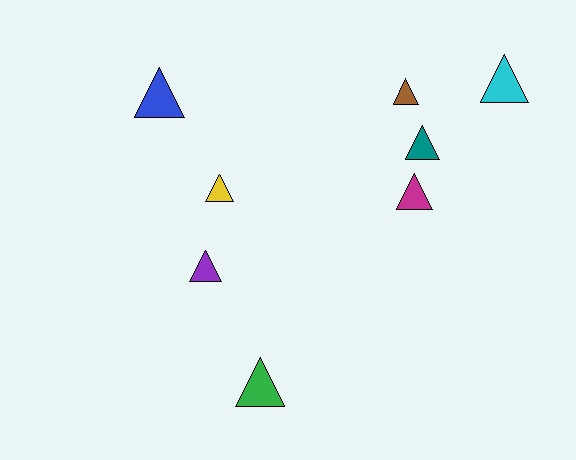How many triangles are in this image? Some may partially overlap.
There are 8 triangles.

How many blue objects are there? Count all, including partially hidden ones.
There is 1 blue object.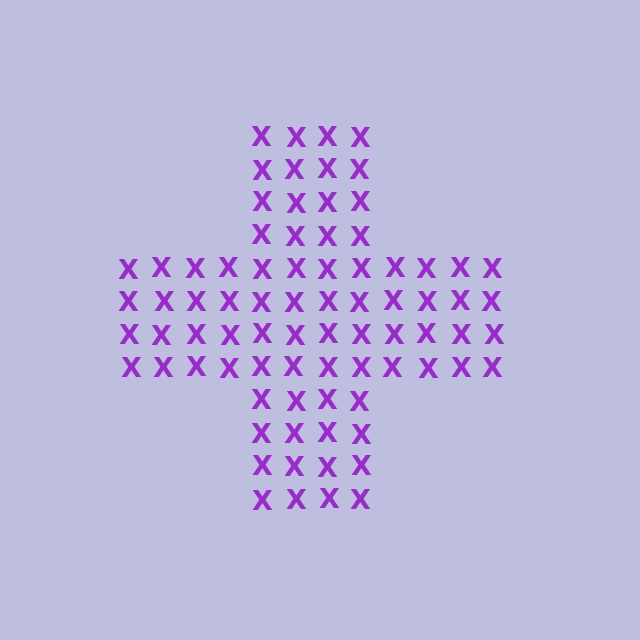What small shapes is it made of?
It is made of small letter X's.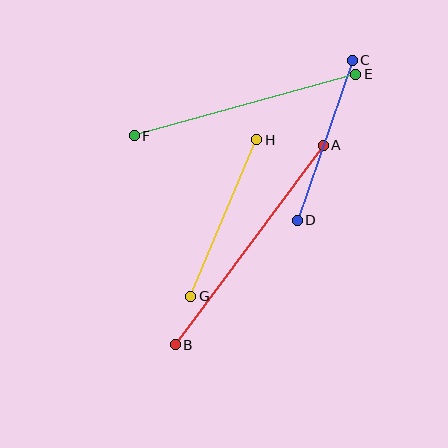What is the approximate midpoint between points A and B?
The midpoint is at approximately (249, 245) pixels.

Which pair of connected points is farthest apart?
Points A and B are farthest apart.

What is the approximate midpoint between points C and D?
The midpoint is at approximately (325, 140) pixels.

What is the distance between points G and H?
The distance is approximately 170 pixels.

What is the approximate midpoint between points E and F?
The midpoint is at approximately (245, 105) pixels.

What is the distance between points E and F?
The distance is approximately 230 pixels.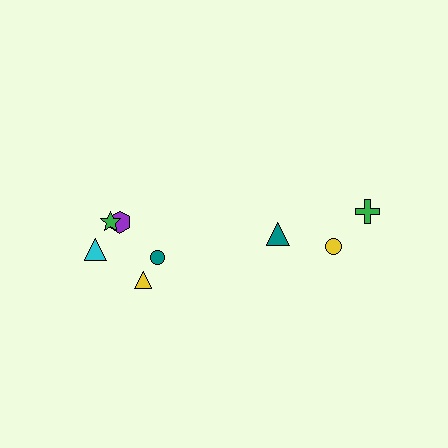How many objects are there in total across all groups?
There are 8 objects.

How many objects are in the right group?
There are 3 objects.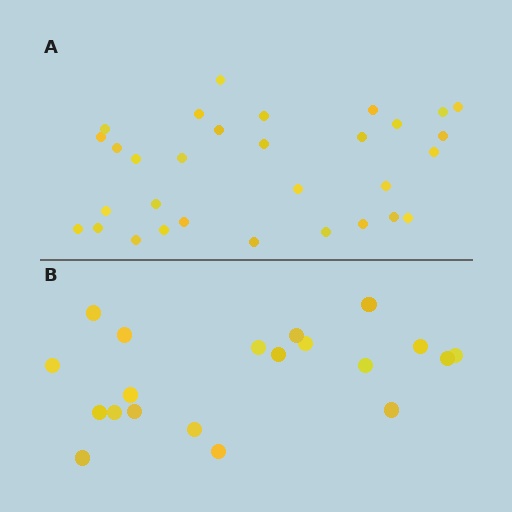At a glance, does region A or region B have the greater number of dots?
Region A (the top region) has more dots.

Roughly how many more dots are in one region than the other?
Region A has roughly 12 or so more dots than region B.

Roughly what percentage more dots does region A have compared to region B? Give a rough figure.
About 55% more.